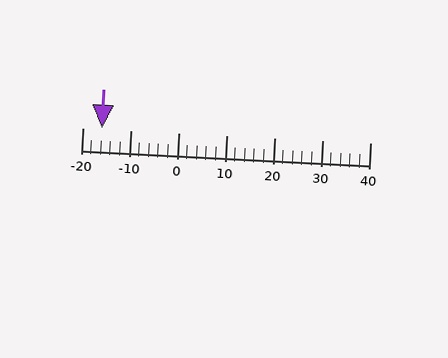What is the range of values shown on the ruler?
The ruler shows values from -20 to 40.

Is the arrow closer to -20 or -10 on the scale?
The arrow is closer to -20.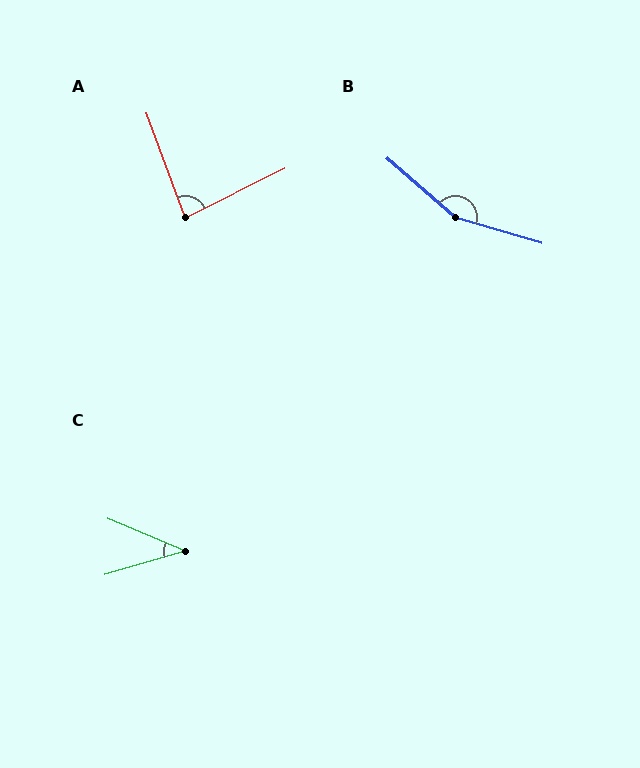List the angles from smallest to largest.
C (39°), A (84°), B (156°).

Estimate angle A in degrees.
Approximately 84 degrees.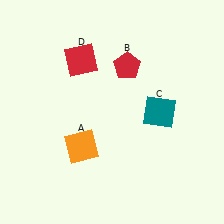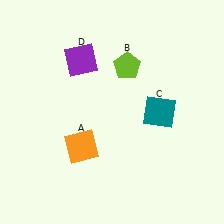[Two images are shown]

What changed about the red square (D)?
In Image 1, D is red. In Image 2, it changed to purple.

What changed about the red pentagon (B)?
In Image 1, B is red. In Image 2, it changed to lime.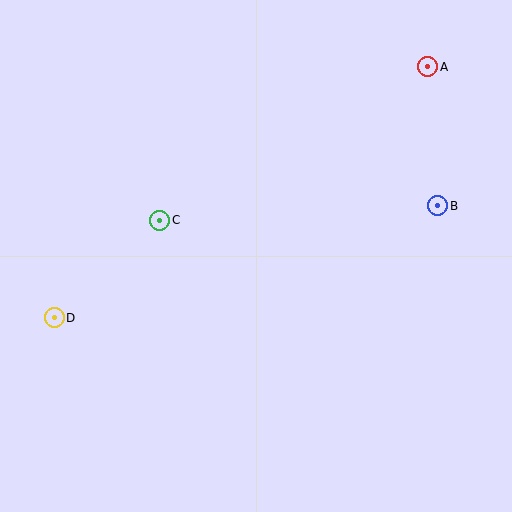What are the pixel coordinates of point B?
Point B is at (438, 206).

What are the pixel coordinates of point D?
Point D is at (54, 318).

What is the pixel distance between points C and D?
The distance between C and D is 144 pixels.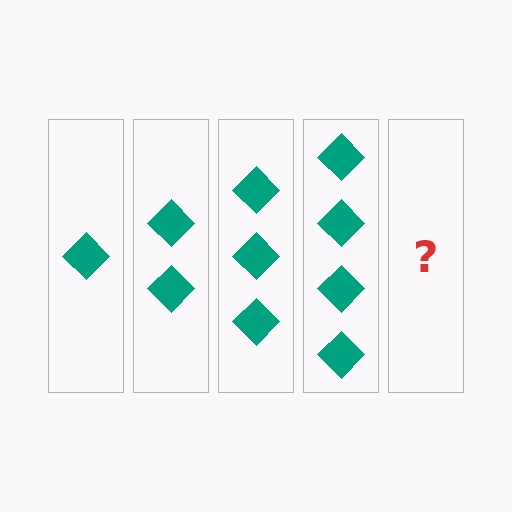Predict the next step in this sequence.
The next step is 5 diamonds.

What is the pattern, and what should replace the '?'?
The pattern is that each step adds one more diamond. The '?' should be 5 diamonds.